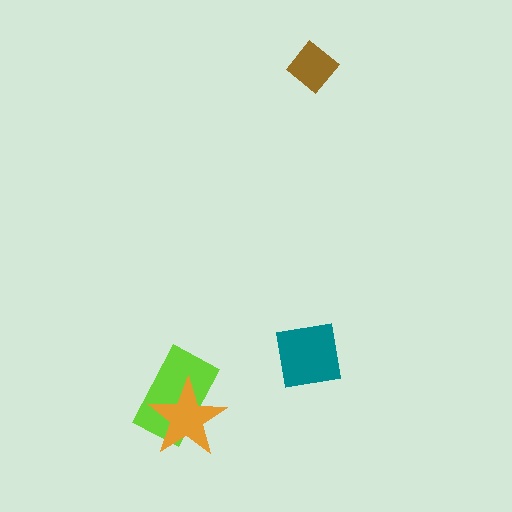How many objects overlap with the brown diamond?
0 objects overlap with the brown diamond.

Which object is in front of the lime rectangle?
The orange star is in front of the lime rectangle.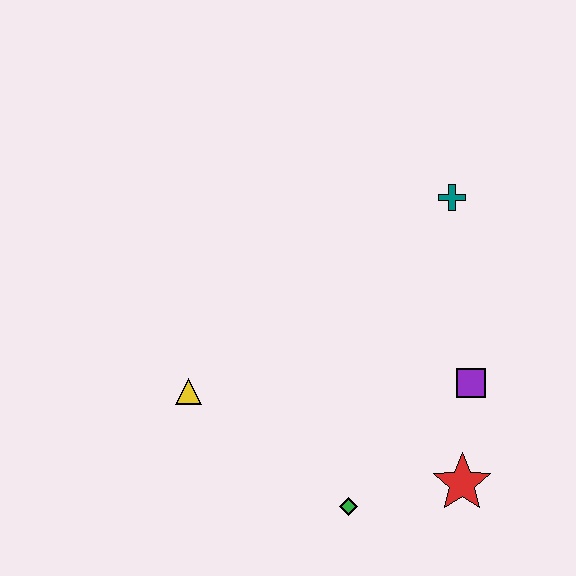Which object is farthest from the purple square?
The yellow triangle is farthest from the purple square.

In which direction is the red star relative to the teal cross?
The red star is below the teal cross.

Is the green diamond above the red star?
No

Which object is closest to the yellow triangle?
The green diamond is closest to the yellow triangle.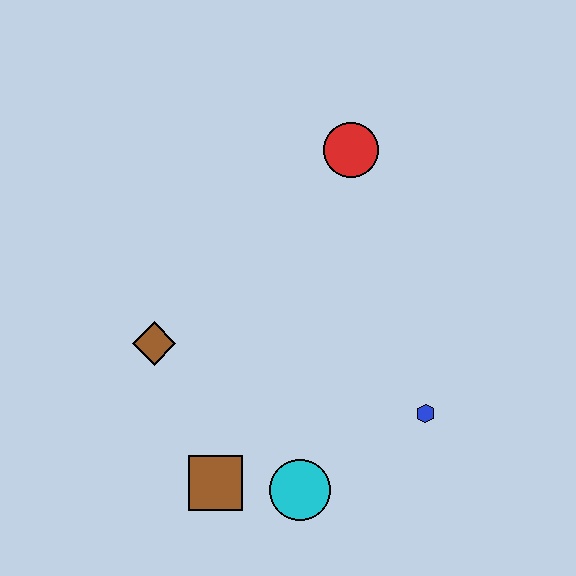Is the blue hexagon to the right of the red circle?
Yes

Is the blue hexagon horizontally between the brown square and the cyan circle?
No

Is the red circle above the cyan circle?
Yes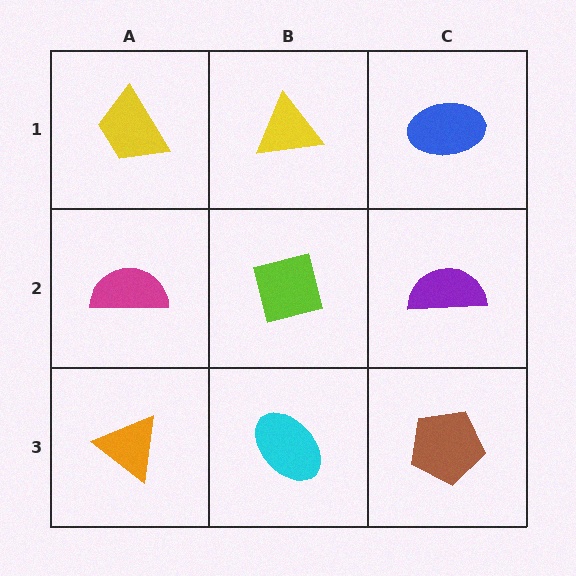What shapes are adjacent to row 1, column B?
A lime square (row 2, column B), a yellow trapezoid (row 1, column A), a blue ellipse (row 1, column C).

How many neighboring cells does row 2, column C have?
3.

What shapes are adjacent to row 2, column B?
A yellow triangle (row 1, column B), a cyan ellipse (row 3, column B), a magenta semicircle (row 2, column A), a purple semicircle (row 2, column C).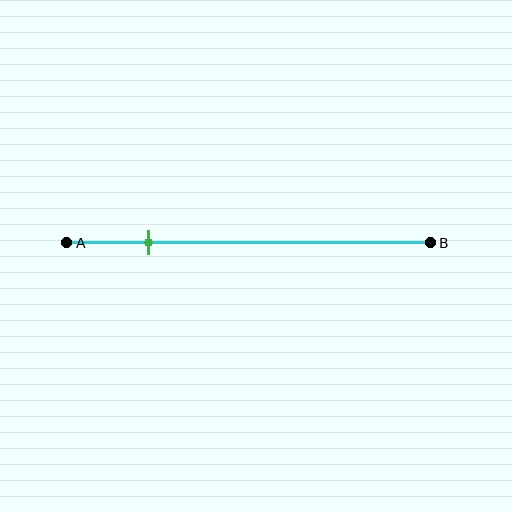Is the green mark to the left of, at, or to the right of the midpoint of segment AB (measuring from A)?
The green mark is to the left of the midpoint of segment AB.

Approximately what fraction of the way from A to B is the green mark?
The green mark is approximately 25% of the way from A to B.